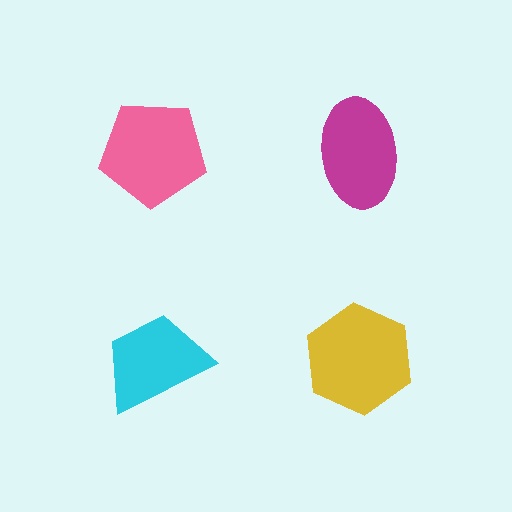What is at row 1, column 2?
A magenta ellipse.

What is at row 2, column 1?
A cyan trapezoid.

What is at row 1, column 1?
A pink pentagon.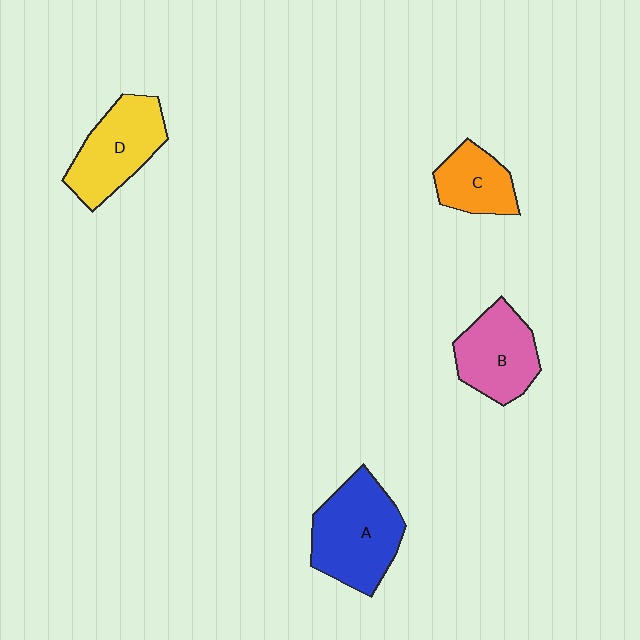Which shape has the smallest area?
Shape C (orange).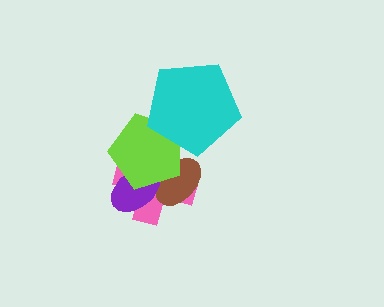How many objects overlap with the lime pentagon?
4 objects overlap with the lime pentagon.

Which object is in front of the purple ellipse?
The lime pentagon is in front of the purple ellipse.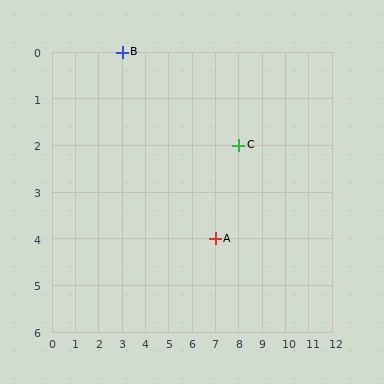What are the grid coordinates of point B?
Point B is at grid coordinates (3, 0).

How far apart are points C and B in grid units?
Points C and B are 5 columns and 2 rows apart (about 5.4 grid units diagonally).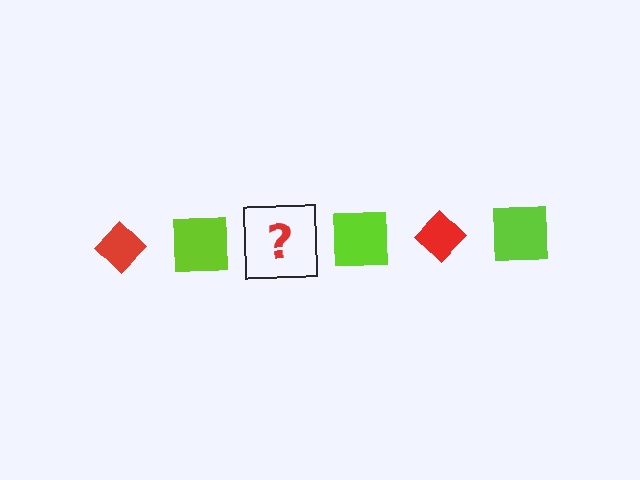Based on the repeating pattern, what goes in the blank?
The blank should be a red diamond.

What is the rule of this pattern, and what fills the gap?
The rule is that the pattern alternates between red diamond and lime square. The gap should be filled with a red diamond.